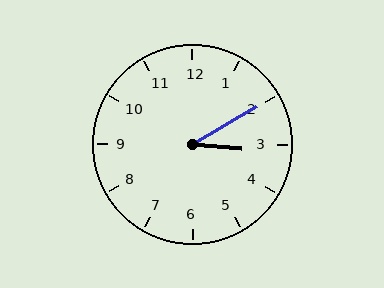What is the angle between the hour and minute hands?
Approximately 35 degrees.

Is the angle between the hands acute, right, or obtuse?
It is acute.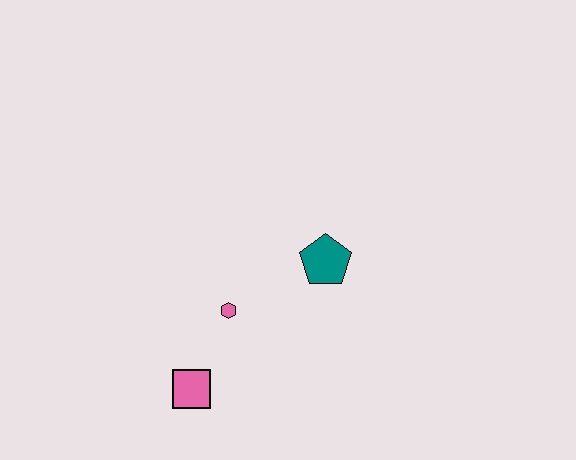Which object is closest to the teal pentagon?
The pink hexagon is closest to the teal pentagon.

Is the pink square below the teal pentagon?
Yes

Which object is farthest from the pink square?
The teal pentagon is farthest from the pink square.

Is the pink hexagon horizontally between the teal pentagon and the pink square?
Yes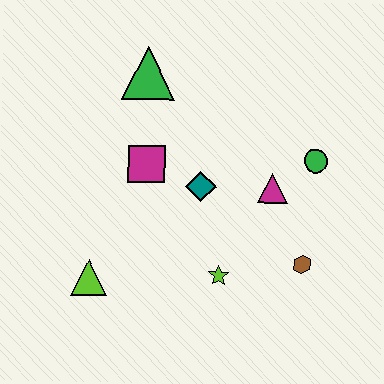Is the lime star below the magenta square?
Yes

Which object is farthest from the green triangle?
The brown hexagon is farthest from the green triangle.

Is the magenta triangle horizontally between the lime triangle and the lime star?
No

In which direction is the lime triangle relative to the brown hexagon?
The lime triangle is to the left of the brown hexagon.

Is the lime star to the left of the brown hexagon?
Yes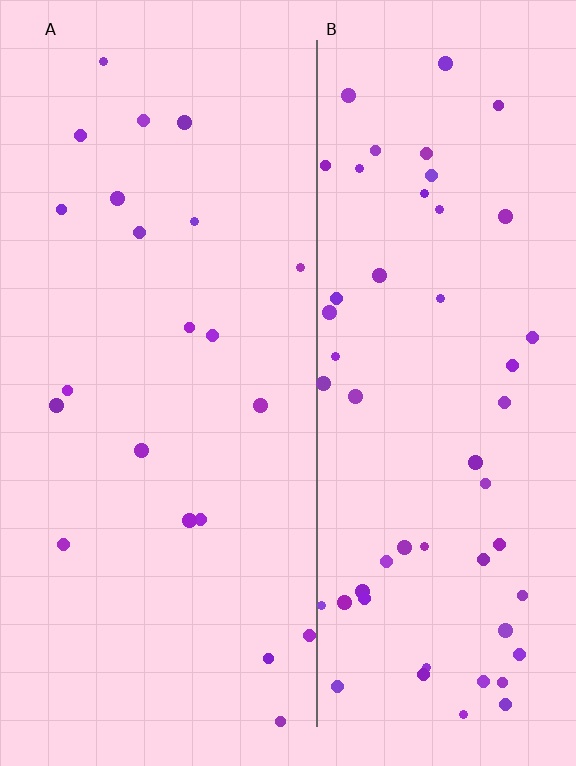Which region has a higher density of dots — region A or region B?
B (the right).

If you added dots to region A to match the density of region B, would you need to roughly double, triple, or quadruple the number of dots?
Approximately triple.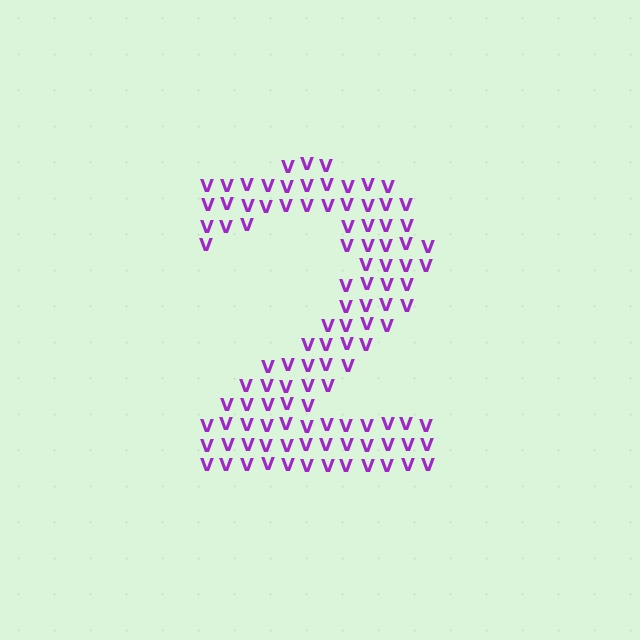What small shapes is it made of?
It is made of small letter V's.